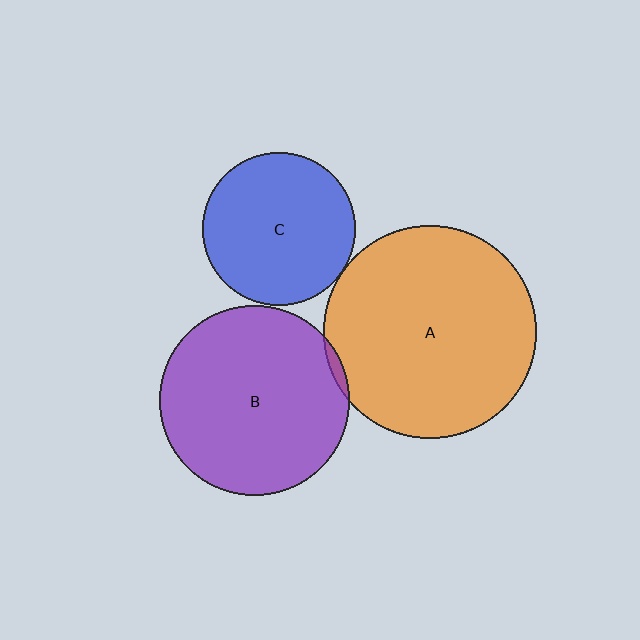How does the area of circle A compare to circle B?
Approximately 1.3 times.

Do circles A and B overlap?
Yes.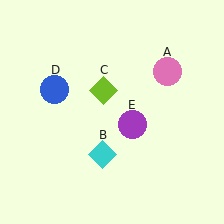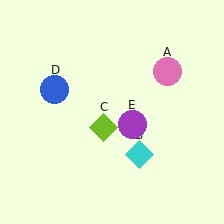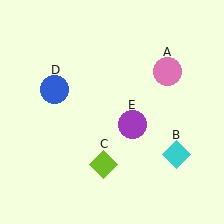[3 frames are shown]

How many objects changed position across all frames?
2 objects changed position: cyan diamond (object B), lime diamond (object C).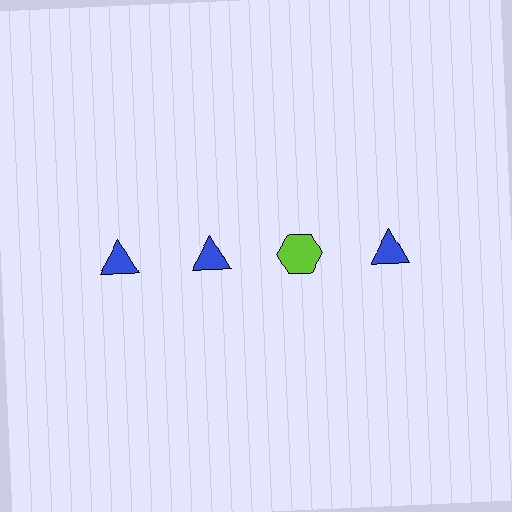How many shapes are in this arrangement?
There are 4 shapes arranged in a grid pattern.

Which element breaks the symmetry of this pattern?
The lime hexagon in the top row, center column breaks the symmetry. All other shapes are blue triangles.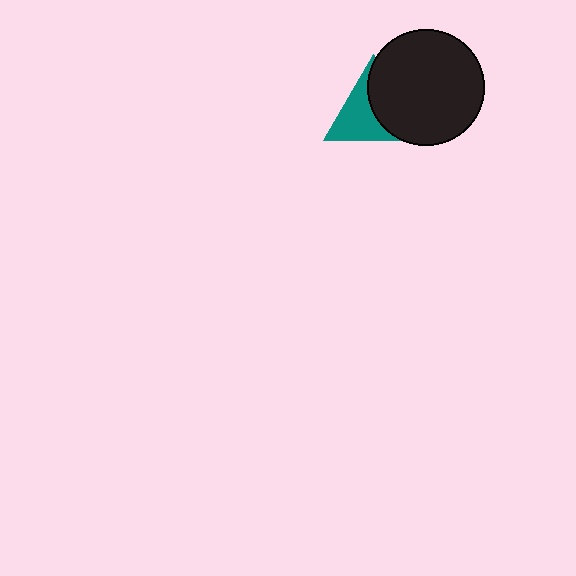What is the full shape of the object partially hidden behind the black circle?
The partially hidden object is a teal triangle.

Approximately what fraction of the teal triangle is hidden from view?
Roughly 48% of the teal triangle is hidden behind the black circle.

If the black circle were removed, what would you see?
You would see the complete teal triangle.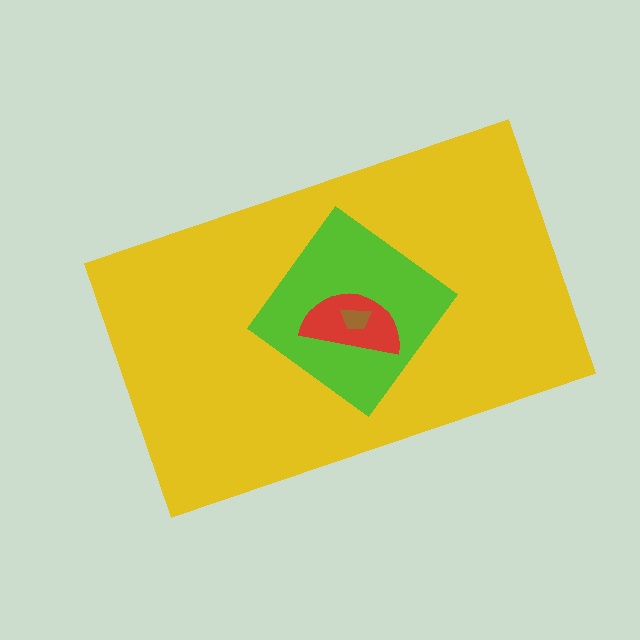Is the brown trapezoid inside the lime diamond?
Yes.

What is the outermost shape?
The yellow rectangle.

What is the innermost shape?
The brown trapezoid.